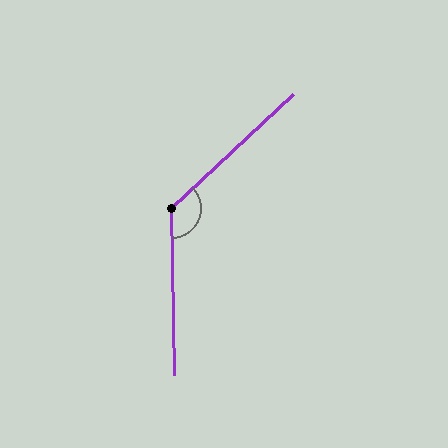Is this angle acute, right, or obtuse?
It is obtuse.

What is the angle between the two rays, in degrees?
Approximately 132 degrees.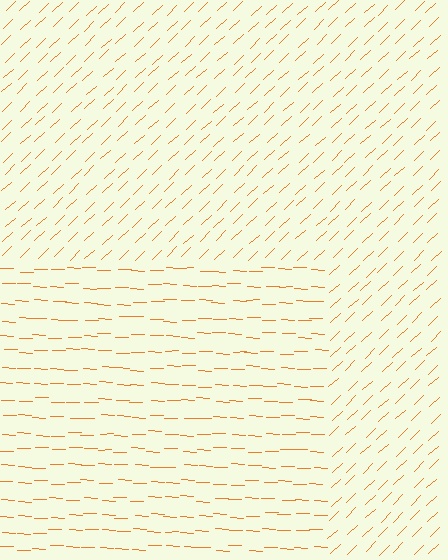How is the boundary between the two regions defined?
The boundary is defined purely by a change in line orientation (approximately 45 degrees difference). All lines are the same color and thickness.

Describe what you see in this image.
The image is filled with small orange line segments. A rectangle region in the image has lines oriented differently from the surrounding lines, creating a visible texture boundary.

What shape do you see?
I see a rectangle.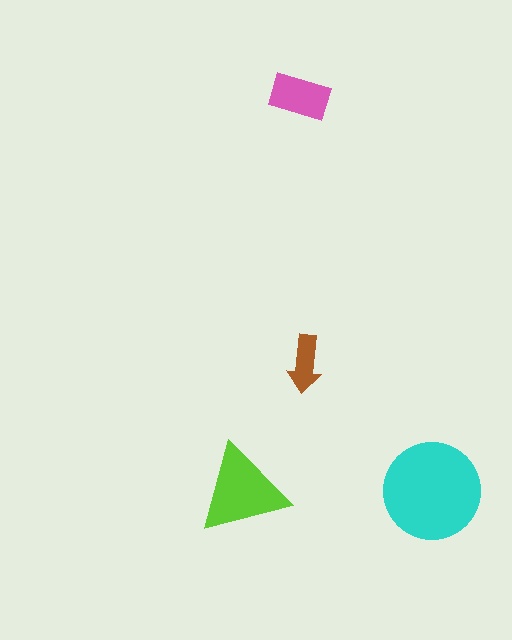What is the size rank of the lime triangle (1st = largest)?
2nd.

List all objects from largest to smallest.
The cyan circle, the lime triangle, the pink rectangle, the brown arrow.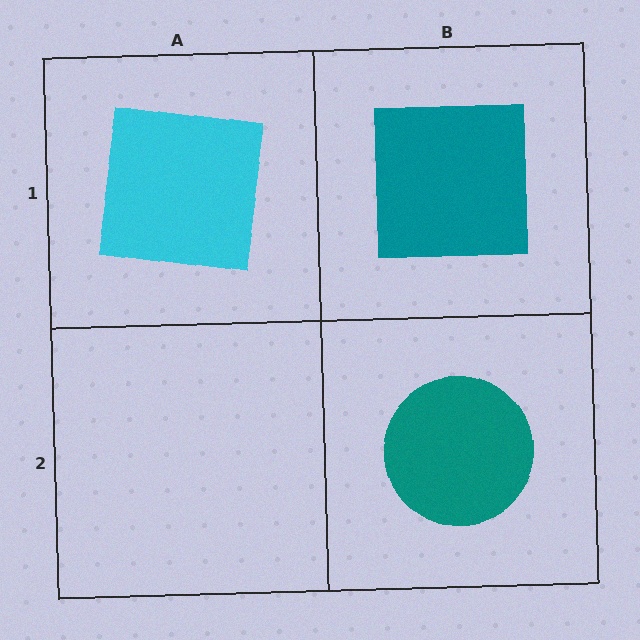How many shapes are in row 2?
1 shape.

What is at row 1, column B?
A teal square.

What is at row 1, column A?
A cyan square.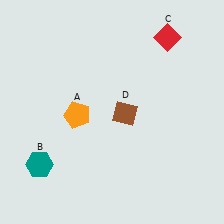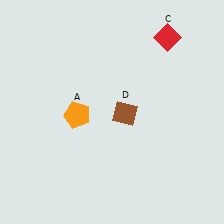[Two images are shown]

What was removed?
The teal hexagon (B) was removed in Image 2.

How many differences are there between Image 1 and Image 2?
There is 1 difference between the two images.